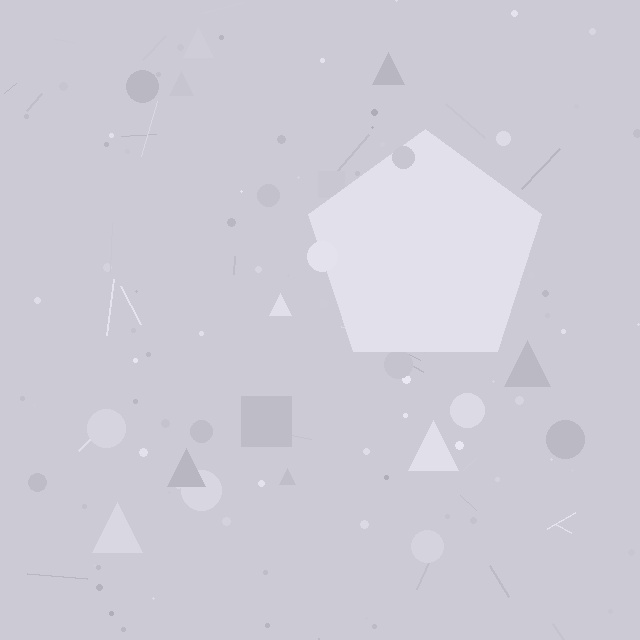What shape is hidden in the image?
A pentagon is hidden in the image.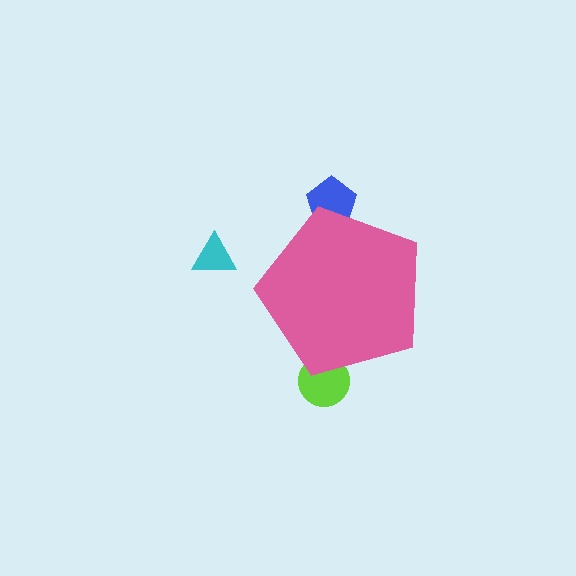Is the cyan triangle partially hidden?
No, the cyan triangle is fully visible.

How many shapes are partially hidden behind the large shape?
2 shapes are partially hidden.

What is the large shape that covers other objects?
A pink pentagon.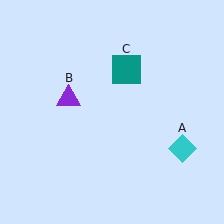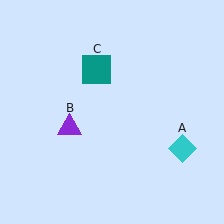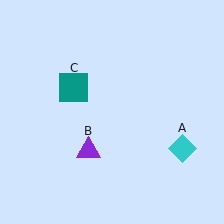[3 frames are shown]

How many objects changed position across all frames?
2 objects changed position: purple triangle (object B), teal square (object C).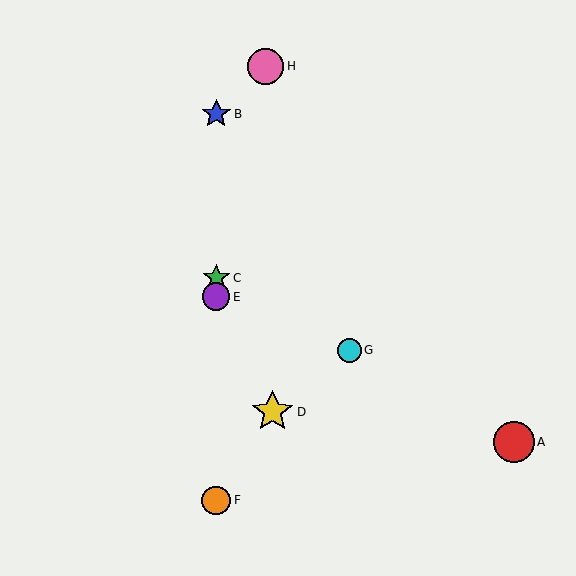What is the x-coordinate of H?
Object H is at x≈266.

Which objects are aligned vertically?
Objects B, C, E, F are aligned vertically.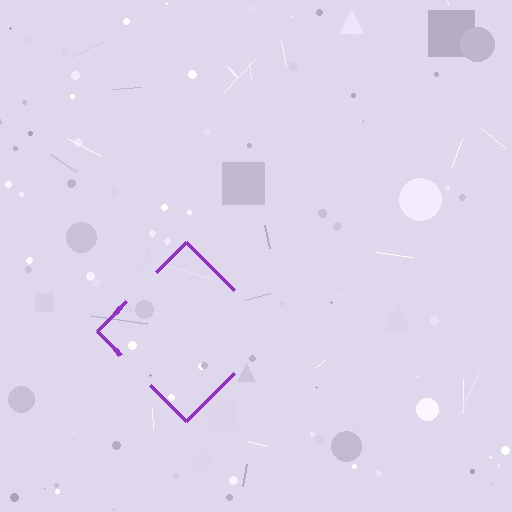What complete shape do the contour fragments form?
The contour fragments form a diamond.